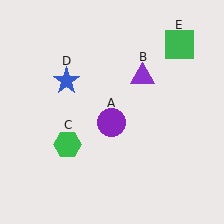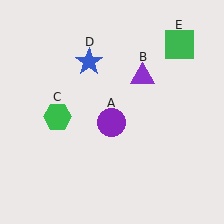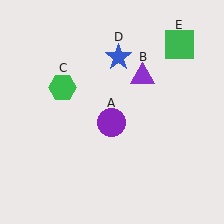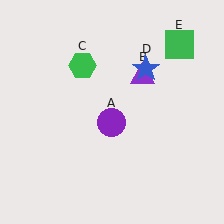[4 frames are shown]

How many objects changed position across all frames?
2 objects changed position: green hexagon (object C), blue star (object D).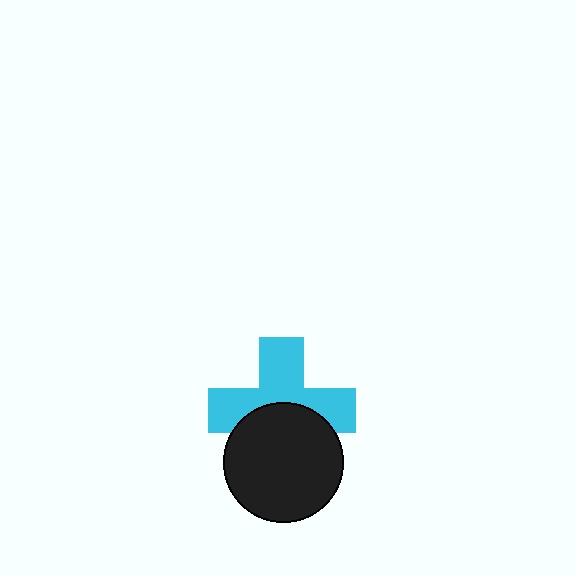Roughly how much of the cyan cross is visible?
About half of it is visible (roughly 59%).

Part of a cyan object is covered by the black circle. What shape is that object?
It is a cross.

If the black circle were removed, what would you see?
You would see the complete cyan cross.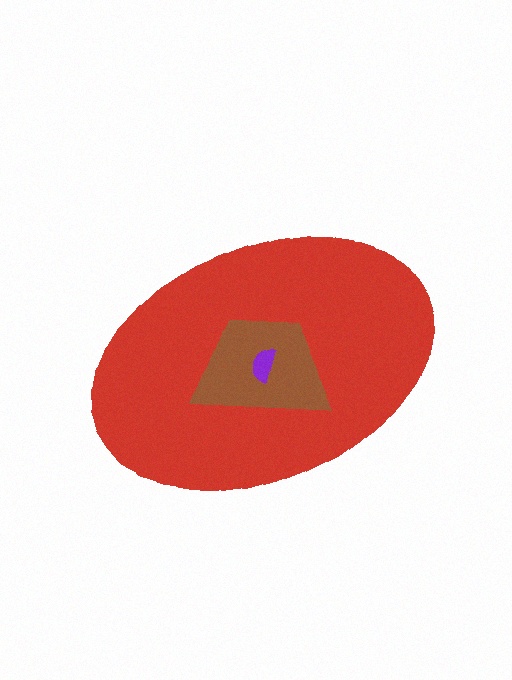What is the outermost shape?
The red ellipse.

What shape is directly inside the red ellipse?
The brown trapezoid.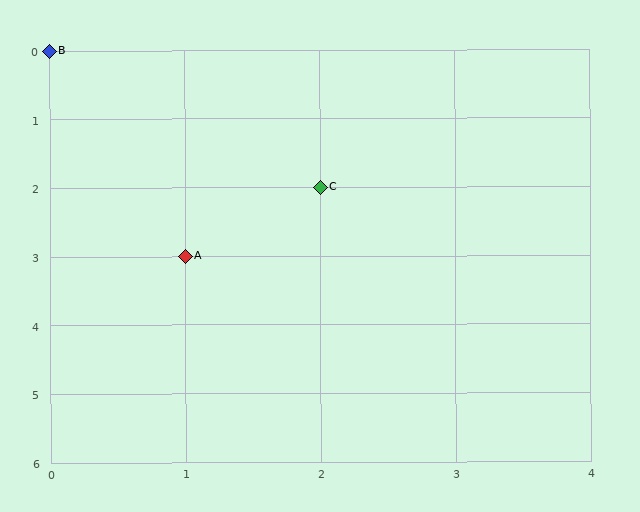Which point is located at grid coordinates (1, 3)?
Point A is at (1, 3).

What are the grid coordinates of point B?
Point B is at grid coordinates (0, 0).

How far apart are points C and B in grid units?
Points C and B are 2 columns and 2 rows apart (about 2.8 grid units diagonally).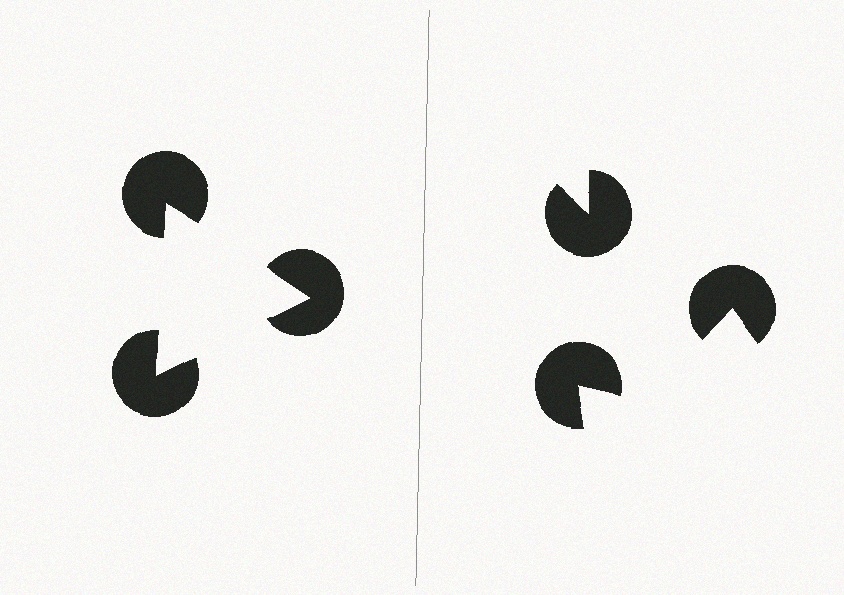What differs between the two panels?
The pac-man discs are positioned identically on both sides; only the wedge orientations differ. On the left they align to a triangle; on the right they are misaligned.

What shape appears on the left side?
An illusory triangle.